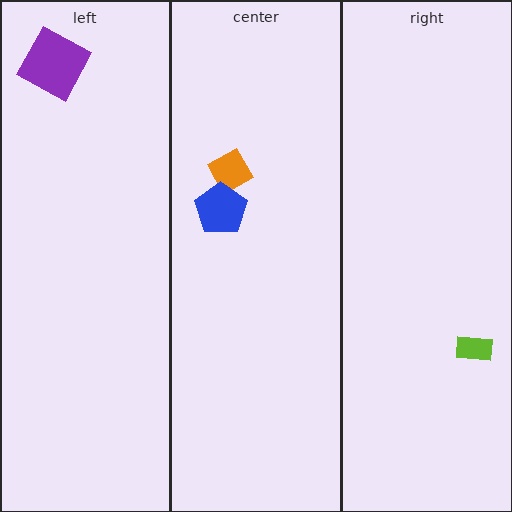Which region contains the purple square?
The left region.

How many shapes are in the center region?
2.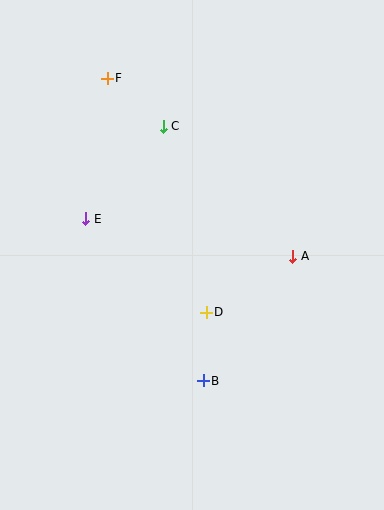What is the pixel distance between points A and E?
The distance between A and E is 210 pixels.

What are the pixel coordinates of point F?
Point F is at (107, 78).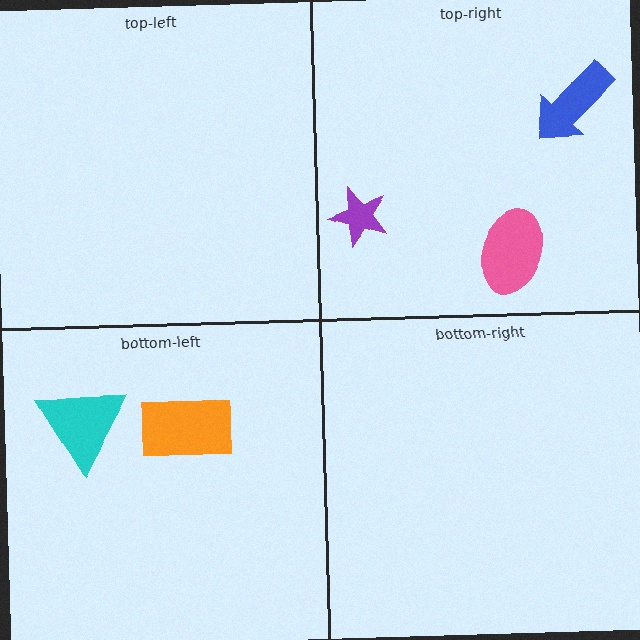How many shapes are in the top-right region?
3.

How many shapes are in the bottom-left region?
2.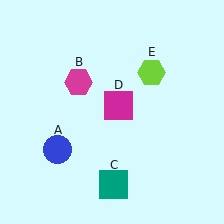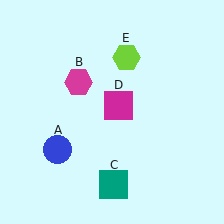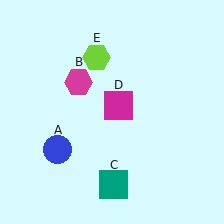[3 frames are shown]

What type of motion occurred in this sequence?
The lime hexagon (object E) rotated counterclockwise around the center of the scene.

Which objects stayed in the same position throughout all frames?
Blue circle (object A) and magenta hexagon (object B) and teal square (object C) and magenta square (object D) remained stationary.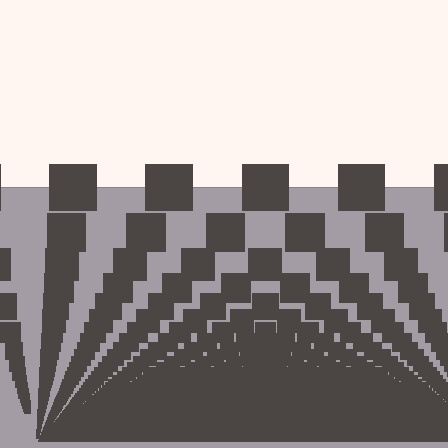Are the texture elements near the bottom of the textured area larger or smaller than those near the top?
Smaller. The gradient is inverted — elements near the bottom are smaller and denser.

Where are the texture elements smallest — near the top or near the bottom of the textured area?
Near the bottom.